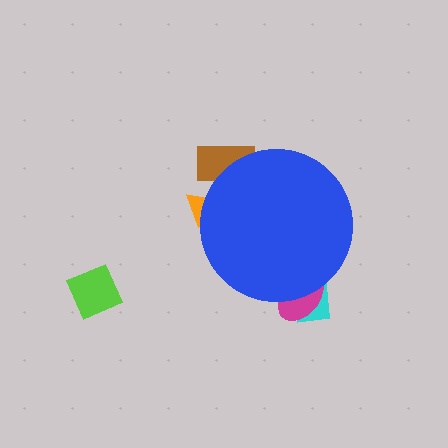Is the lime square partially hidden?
No, the lime square is fully visible.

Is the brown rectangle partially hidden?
Yes, the brown rectangle is partially hidden behind the blue circle.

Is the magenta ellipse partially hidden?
Yes, the magenta ellipse is partially hidden behind the blue circle.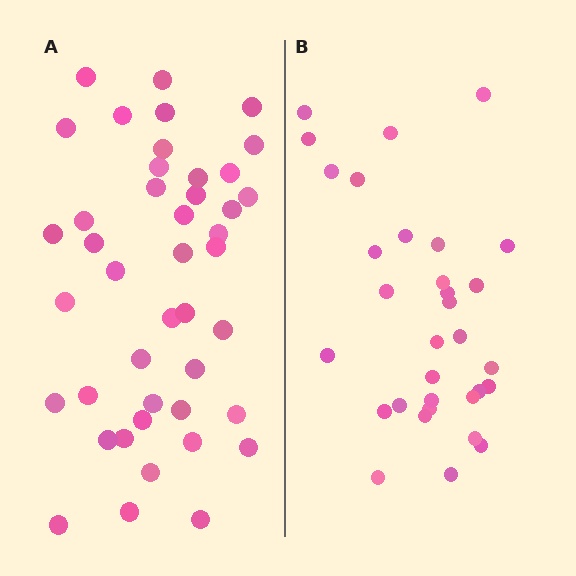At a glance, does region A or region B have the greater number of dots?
Region A (the left region) has more dots.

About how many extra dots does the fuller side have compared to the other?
Region A has roughly 12 or so more dots than region B.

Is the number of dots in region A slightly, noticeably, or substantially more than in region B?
Region A has noticeably more, but not dramatically so. The ratio is roughly 1.3 to 1.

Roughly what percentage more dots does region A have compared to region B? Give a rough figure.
About 35% more.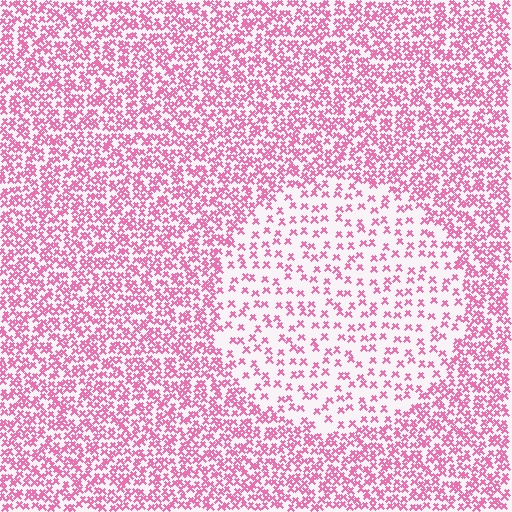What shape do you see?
I see a circle.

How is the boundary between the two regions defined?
The boundary is defined by a change in element density (approximately 2.4x ratio). All elements are the same color, size, and shape.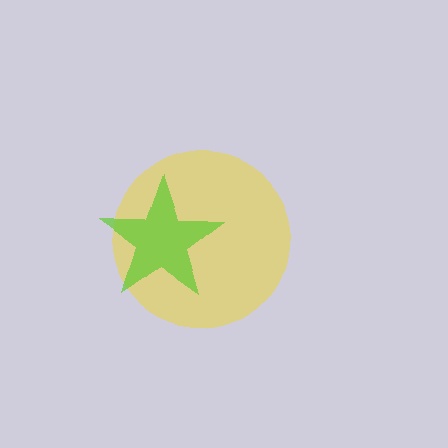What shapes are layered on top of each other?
The layered shapes are: a yellow circle, a lime star.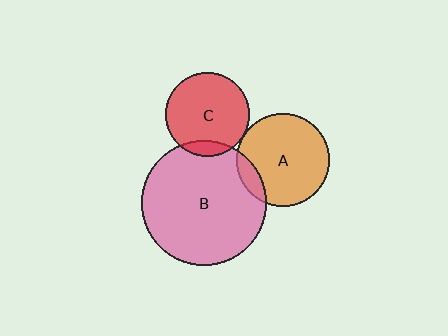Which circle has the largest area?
Circle B (pink).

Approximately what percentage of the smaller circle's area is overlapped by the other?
Approximately 5%.